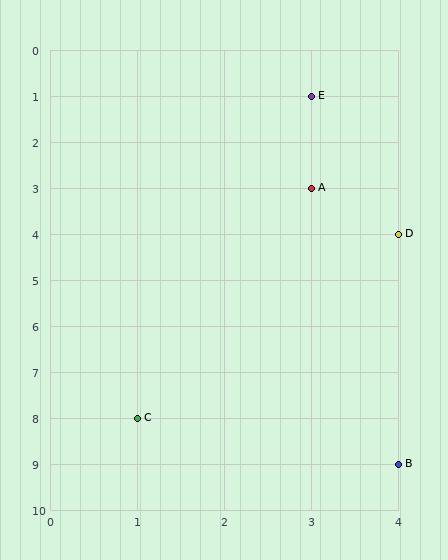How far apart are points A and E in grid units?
Points A and E are 2 rows apart.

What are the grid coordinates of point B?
Point B is at grid coordinates (4, 9).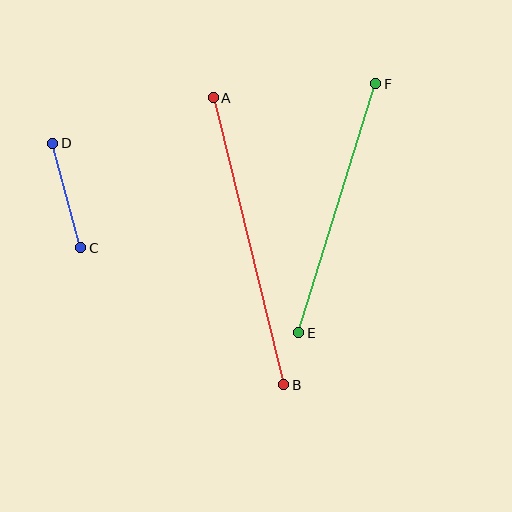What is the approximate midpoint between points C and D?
The midpoint is at approximately (67, 196) pixels.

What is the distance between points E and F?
The distance is approximately 260 pixels.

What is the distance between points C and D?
The distance is approximately 108 pixels.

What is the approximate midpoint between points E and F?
The midpoint is at approximately (337, 208) pixels.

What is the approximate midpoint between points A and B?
The midpoint is at approximately (249, 241) pixels.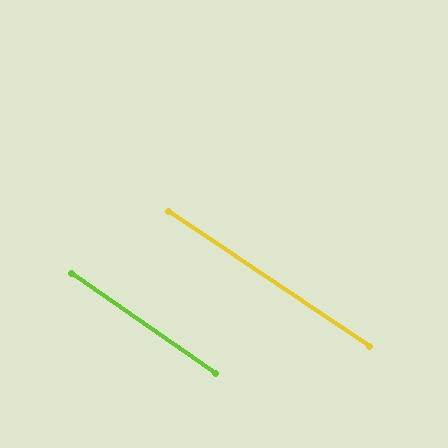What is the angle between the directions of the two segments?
Approximately 1 degree.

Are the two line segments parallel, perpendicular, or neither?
Parallel — their directions differ by only 0.7°.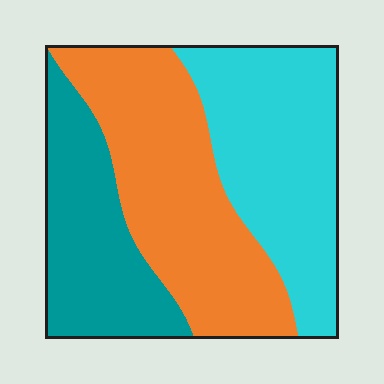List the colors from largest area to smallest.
From largest to smallest: orange, cyan, teal.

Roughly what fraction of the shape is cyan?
Cyan takes up about one third (1/3) of the shape.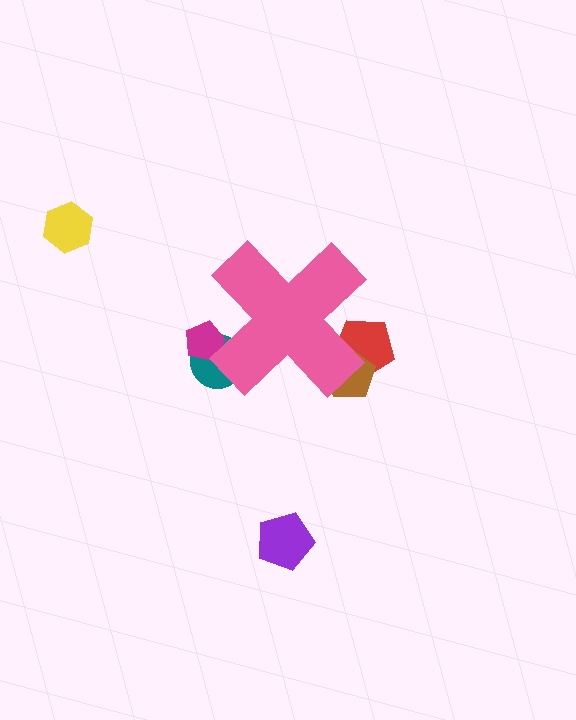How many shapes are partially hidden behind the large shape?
4 shapes are partially hidden.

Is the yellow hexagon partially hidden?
No, the yellow hexagon is fully visible.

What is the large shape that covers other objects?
A pink cross.